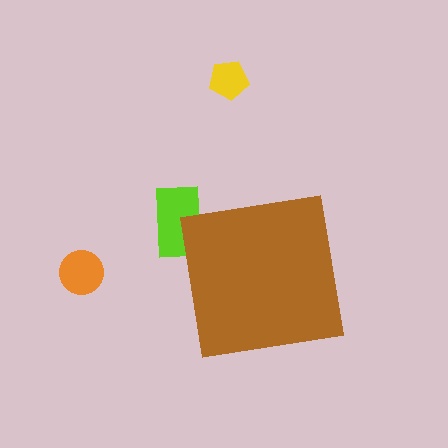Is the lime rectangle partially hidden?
Yes, the lime rectangle is partially hidden behind the brown square.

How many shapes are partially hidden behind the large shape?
1 shape is partially hidden.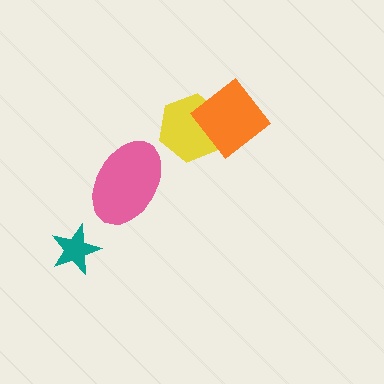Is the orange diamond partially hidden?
No, no other shape covers it.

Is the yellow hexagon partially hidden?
Yes, it is partially covered by another shape.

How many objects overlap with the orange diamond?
1 object overlaps with the orange diamond.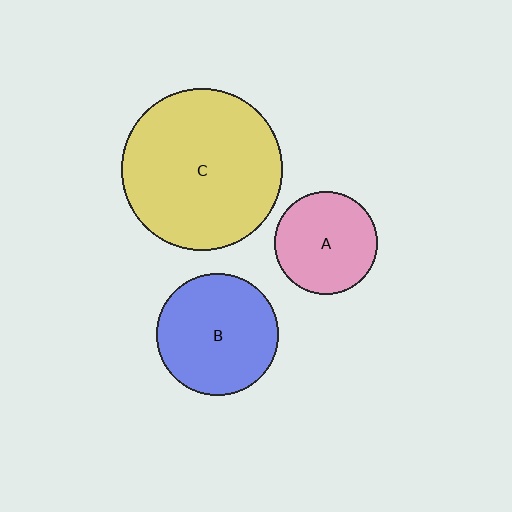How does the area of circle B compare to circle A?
Approximately 1.4 times.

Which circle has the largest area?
Circle C (yellow).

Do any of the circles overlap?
No, none of the circles overlap.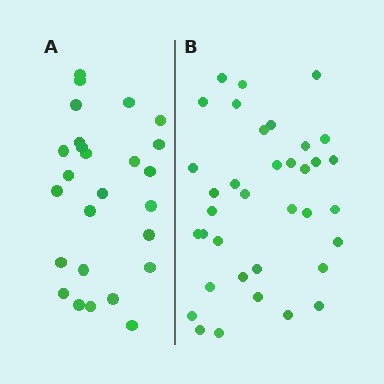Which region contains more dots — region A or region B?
Region B (the right region) has more dots.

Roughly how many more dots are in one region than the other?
Region B has roughly 10 or so more dots than region A.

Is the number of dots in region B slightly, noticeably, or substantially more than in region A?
Region B has noticeably more, but not dramatically so. The ratio is roughly 1.4 to 1.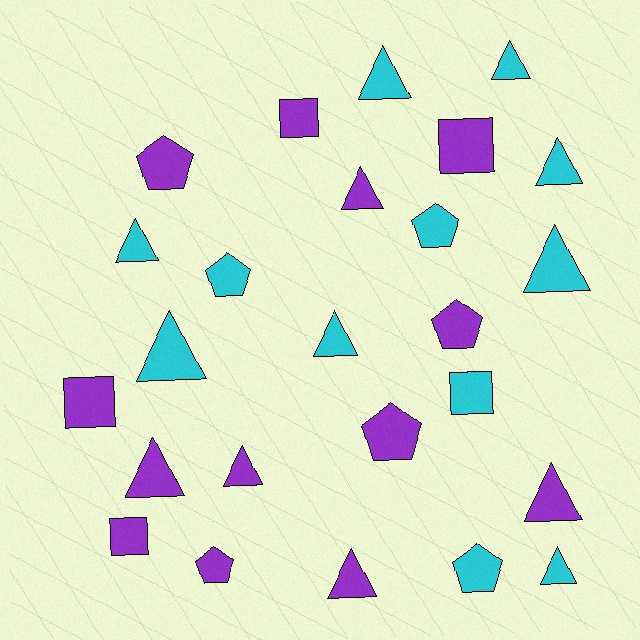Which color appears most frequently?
Purple, with 13 objects.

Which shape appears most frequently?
Triangle, with 13 objects.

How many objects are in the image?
There are 25 objects.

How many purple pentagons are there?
There are 4 purple pentagons.